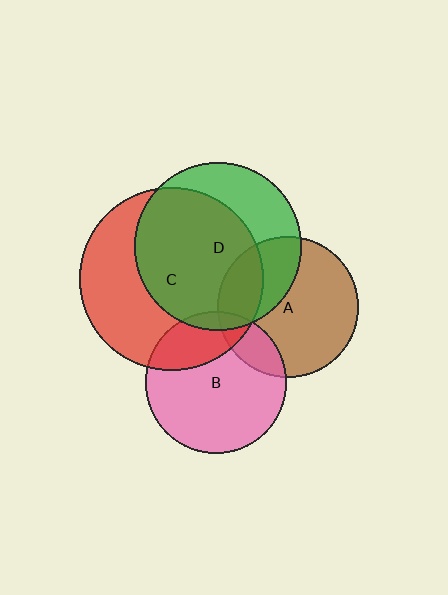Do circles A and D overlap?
Yes.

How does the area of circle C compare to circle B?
Approximately 1.7 times.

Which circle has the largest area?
Circle C (red).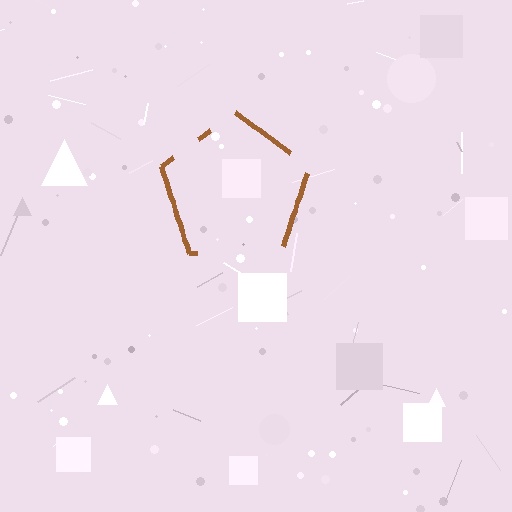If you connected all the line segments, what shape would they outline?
They would outline a pentagon.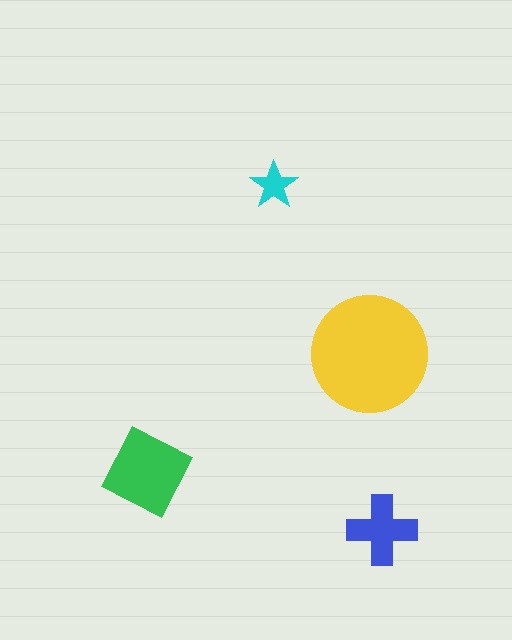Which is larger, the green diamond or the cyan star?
The green diamond.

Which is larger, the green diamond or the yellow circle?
The yellow circle.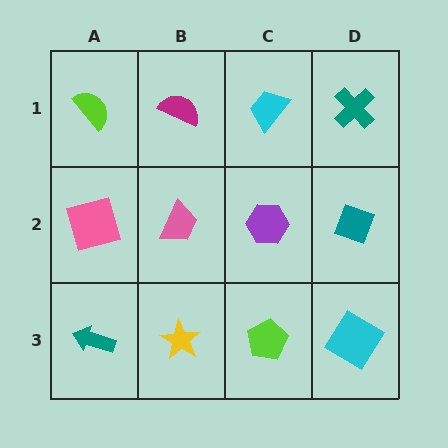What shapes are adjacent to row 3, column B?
A pink trapezoid (row 2, column B), a teal arrow (row 3, column A), a lime pentagon (row 3, column C).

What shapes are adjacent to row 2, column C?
A cyan trapezoid (row 1, column C), a lime pentagon (row 3, column C), a pink trapezoid (row 2, column B), a teal diamond (row 2, column D).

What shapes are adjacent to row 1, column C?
A purple hexagon (row 2, column C), a magenta semicircle (row 1, column B), a teal cross (row 1, column D).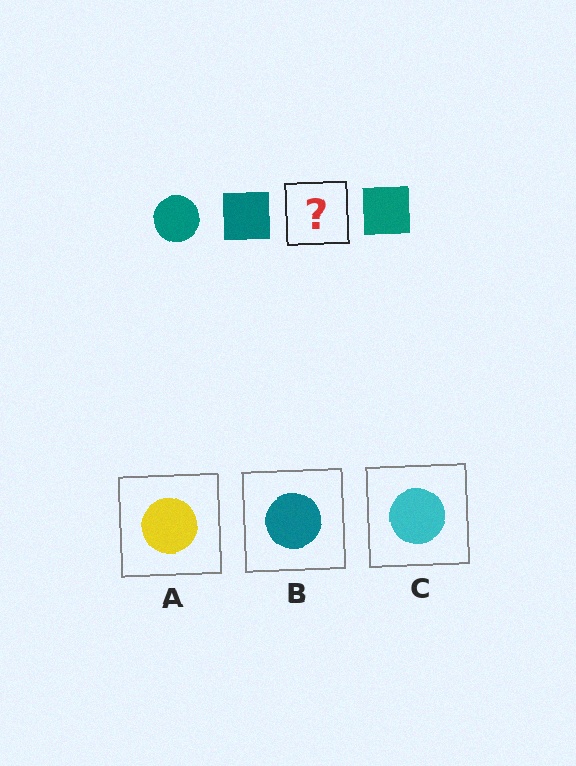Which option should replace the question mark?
Option B.